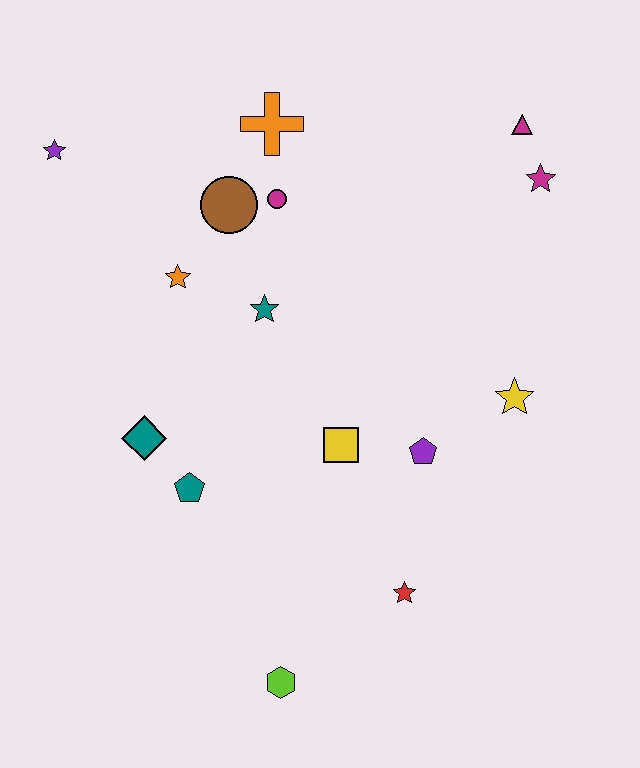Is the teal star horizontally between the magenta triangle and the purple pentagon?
No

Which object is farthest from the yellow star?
The purple star is farthest from the yellow star.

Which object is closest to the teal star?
The orange star is closest to the teal star.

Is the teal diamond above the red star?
Yes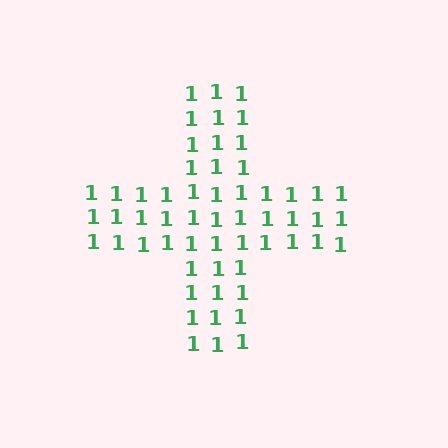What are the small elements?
The small elements are digit 1's.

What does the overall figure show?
The overall figure shows a cross.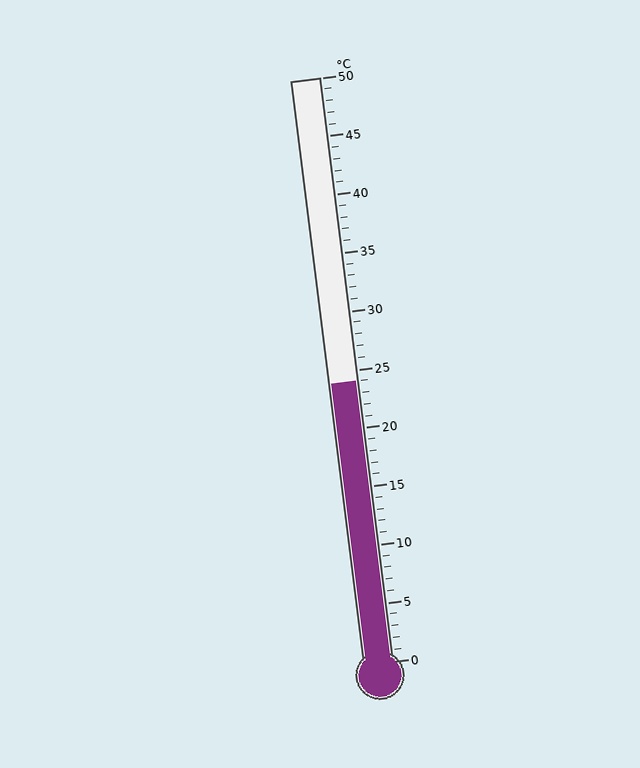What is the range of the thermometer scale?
The thermometer scale ranges from 0°C to 50°C.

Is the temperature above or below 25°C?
The temperature is below 25°C.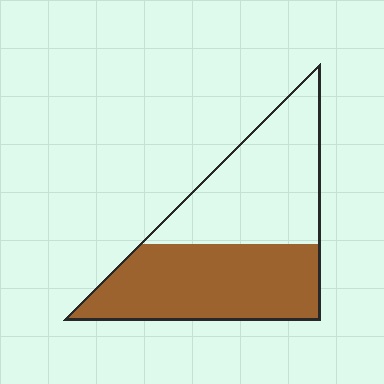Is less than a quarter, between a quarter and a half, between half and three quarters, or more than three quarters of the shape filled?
Between half and three quarters.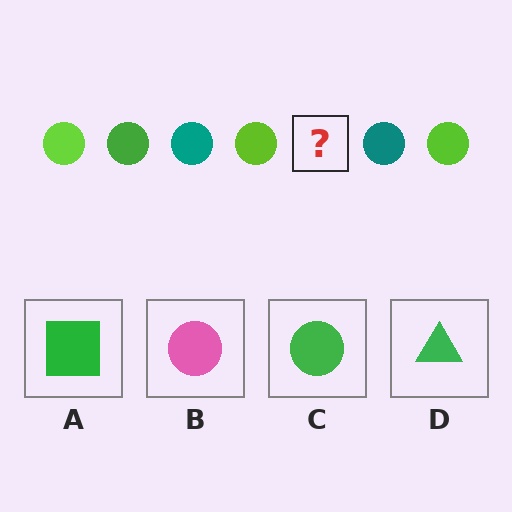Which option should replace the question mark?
Option C.